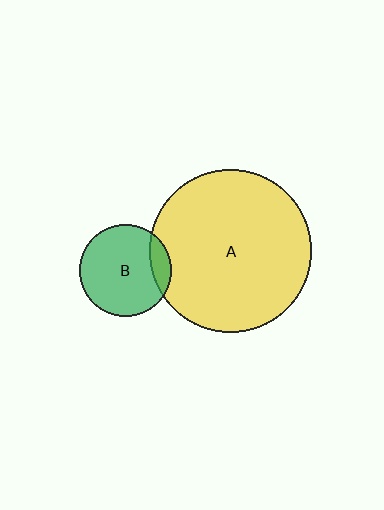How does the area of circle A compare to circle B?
Approximately 3.1 times.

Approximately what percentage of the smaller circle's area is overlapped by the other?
Approximately 15%.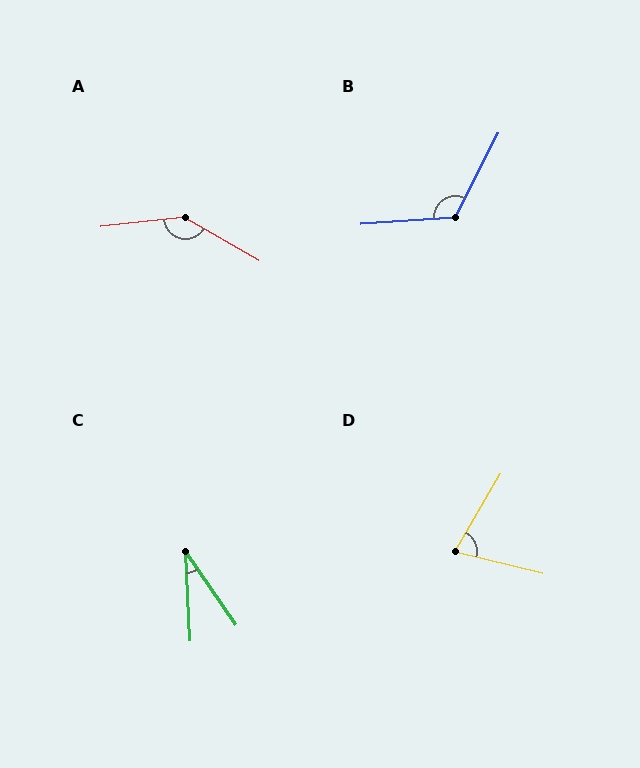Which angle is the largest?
A, at approximately 143 degrees.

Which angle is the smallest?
C, at approximately 32 degrees.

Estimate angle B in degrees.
Approximately 121 degrees.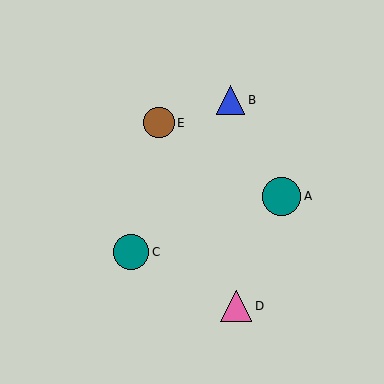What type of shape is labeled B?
Shape B is a blue triangle.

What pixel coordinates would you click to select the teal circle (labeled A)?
Click at (282, 196) to select the teal circle A.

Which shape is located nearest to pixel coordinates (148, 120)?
The brown circle (labeled E) at (159, 123) is nearest to that location.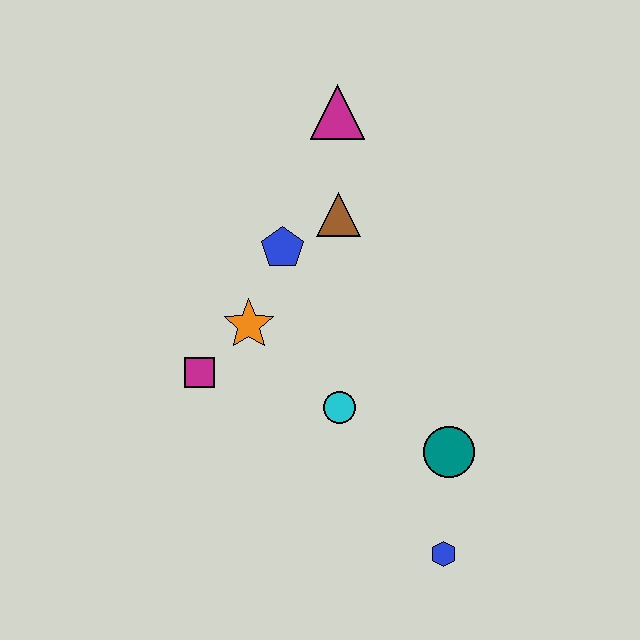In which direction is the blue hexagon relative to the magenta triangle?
The blue hexagon is below the magenta triangle.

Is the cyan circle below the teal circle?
No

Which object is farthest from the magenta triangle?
The blue hexagon is farthest from the magenta triangle.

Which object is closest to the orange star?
The magenta square is closest to the orange star.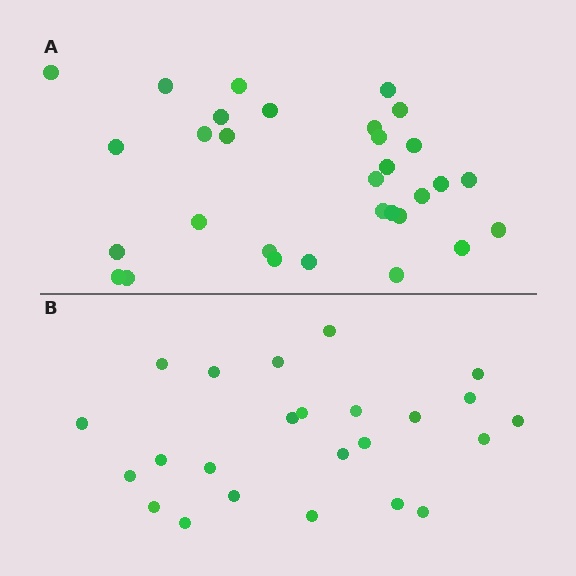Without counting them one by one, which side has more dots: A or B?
Region A (the top region) has more dots.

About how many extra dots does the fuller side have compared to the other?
Region A has roughly 8 or so more dots than region B.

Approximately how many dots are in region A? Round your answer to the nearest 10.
About 30 dots. (The exact count is 31, which rounds to 30.)